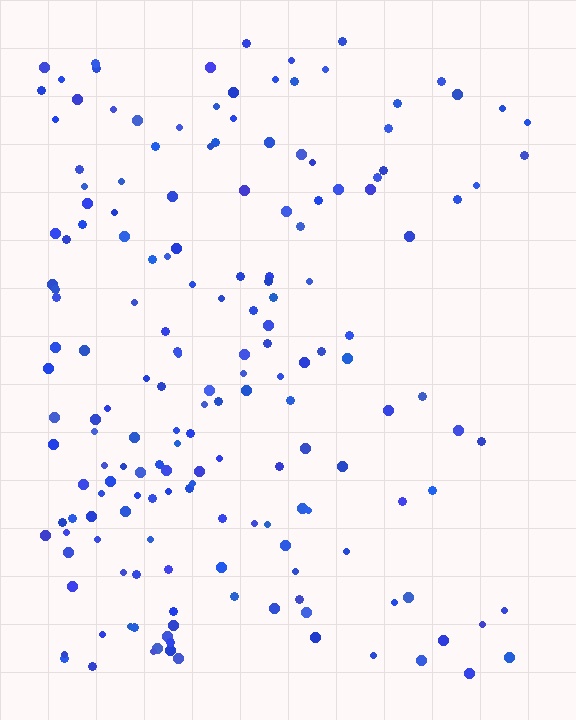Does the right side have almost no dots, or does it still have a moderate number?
Still a moderate number, just noticeably fewer than the left.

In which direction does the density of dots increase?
From right to left, with the left side densest.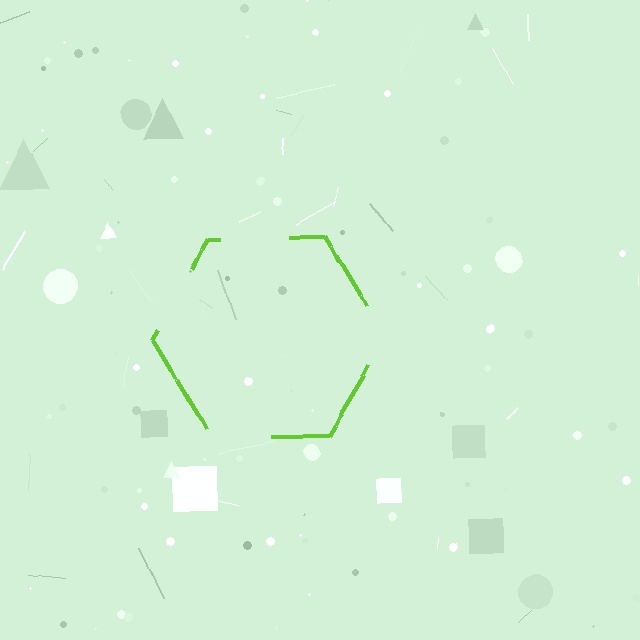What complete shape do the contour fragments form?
The contour fragments form a hexagon.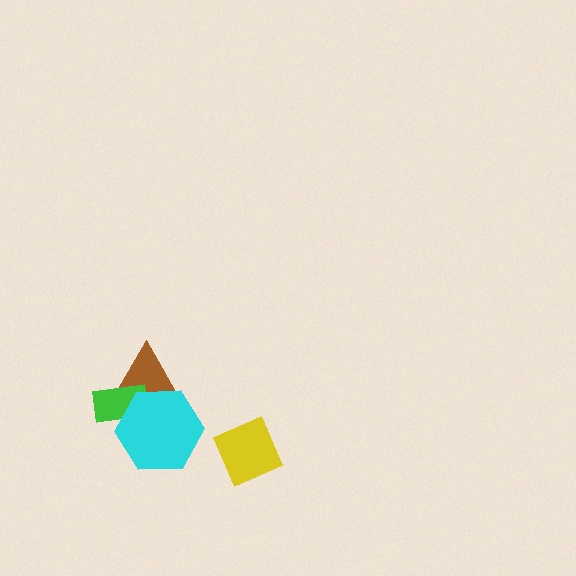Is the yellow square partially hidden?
No, no other shape covers it.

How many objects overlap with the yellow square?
0 objects overlap with the yellow square.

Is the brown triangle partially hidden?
Yes, it is partially covered by another shape.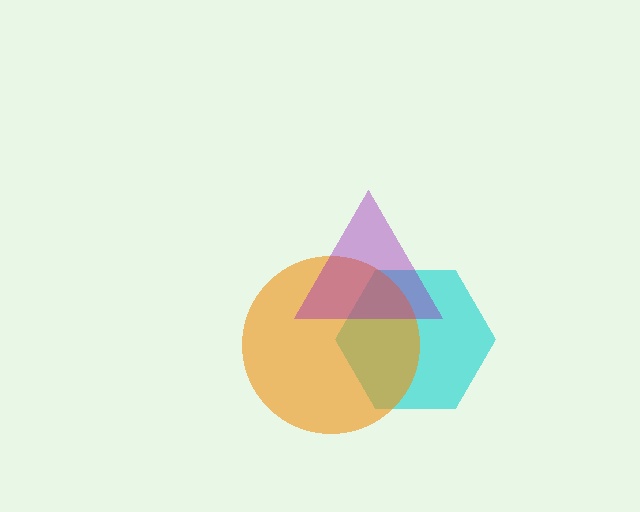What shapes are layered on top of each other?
The layered shapes are: a cyan hexagon, an orange circle, a purple triangle.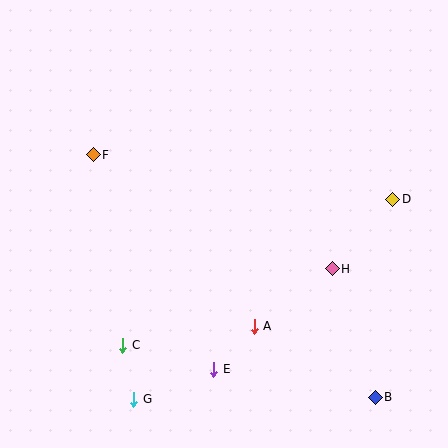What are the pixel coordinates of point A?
Point A is at (254, 326).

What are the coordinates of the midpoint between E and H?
The midpoint between E and H is at (273, 319).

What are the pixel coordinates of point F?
Point F is at (93, 155).